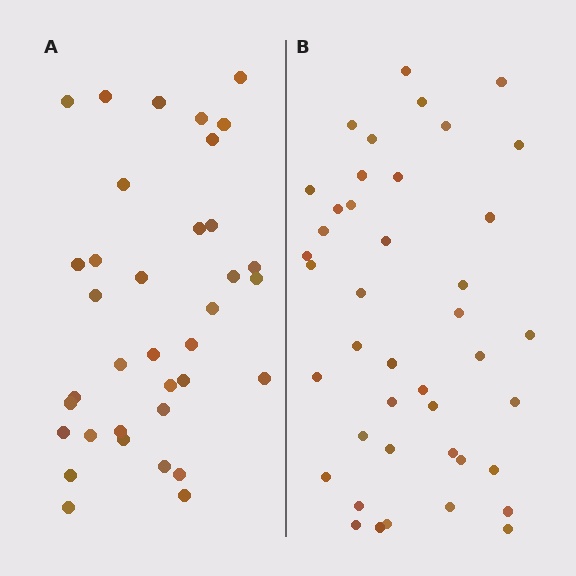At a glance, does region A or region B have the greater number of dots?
Region B (the right region) has more dots.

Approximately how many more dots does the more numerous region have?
Region B has about 6 more dots than region A.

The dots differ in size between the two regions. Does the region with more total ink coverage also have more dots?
No. Region A has more total ink coverage because its dots are larger, but region B actually contains more individual dots. Total area can be misleading — the number of items is what matters here.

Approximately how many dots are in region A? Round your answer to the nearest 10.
About 40 dots. (The exact count is 36, which rounds to 40.)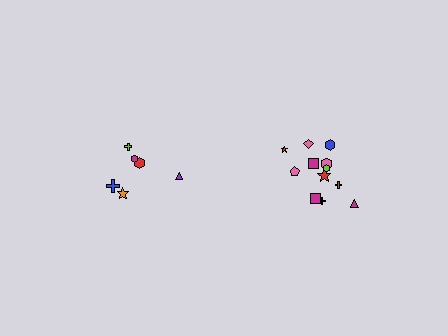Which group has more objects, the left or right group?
The right group.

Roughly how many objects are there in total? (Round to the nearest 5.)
Roughly 20 objects in total.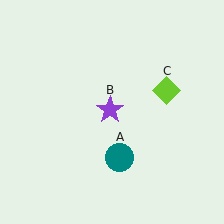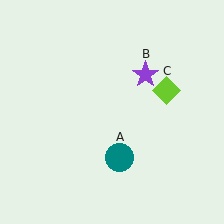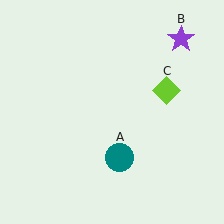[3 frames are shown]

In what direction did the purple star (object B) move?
The purple star (object B) moved up and to the right.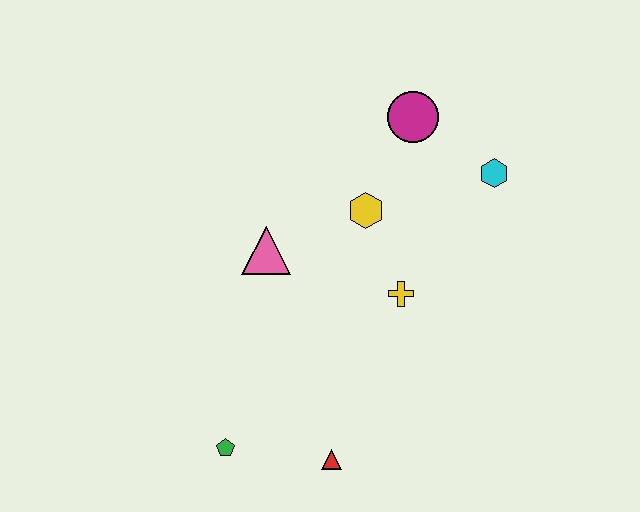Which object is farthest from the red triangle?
The magenta circle is farthest from the red triangle.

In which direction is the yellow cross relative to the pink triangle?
The yellow cross is to the right of the pink triangle.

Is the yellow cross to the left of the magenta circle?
Yes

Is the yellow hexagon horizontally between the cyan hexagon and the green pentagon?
Yes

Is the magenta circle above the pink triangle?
Yes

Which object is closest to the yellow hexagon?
The yellow cross is closest to the yellow hexagon.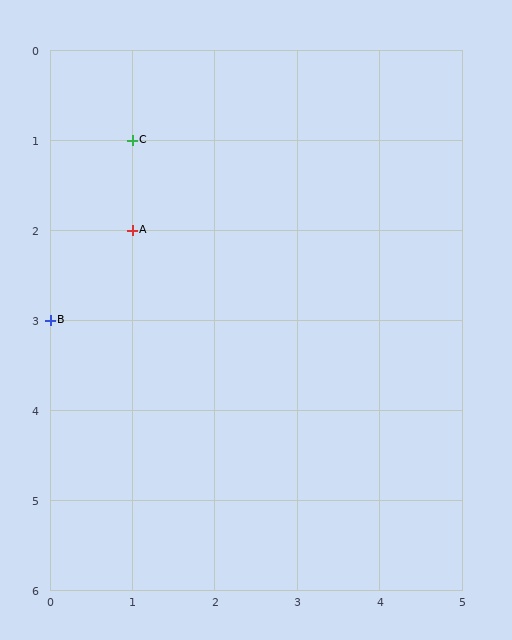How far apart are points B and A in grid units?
Points B and A are 1 column and 1 row apart (about 1.4 grid units diagonally).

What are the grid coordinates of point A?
Point A is at grid coordinates (1, 2).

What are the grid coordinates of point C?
Point C is at grid coordinates (1, 1).